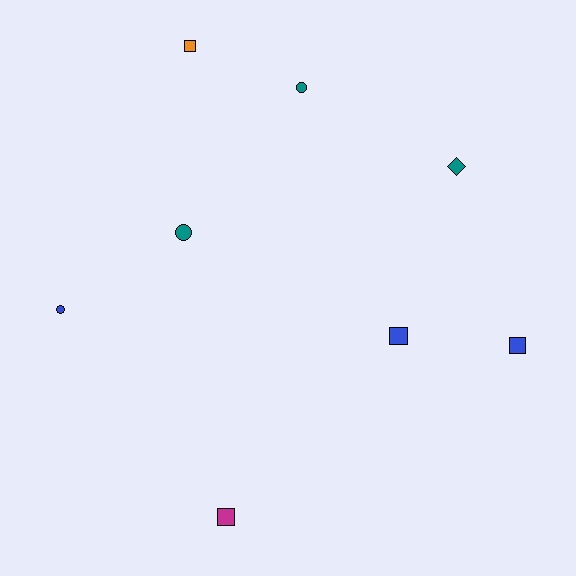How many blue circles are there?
There is 1 blue circle.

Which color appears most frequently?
Teal, with 3 objects.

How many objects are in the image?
There are 8 objects.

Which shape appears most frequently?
Square, with 4 objects.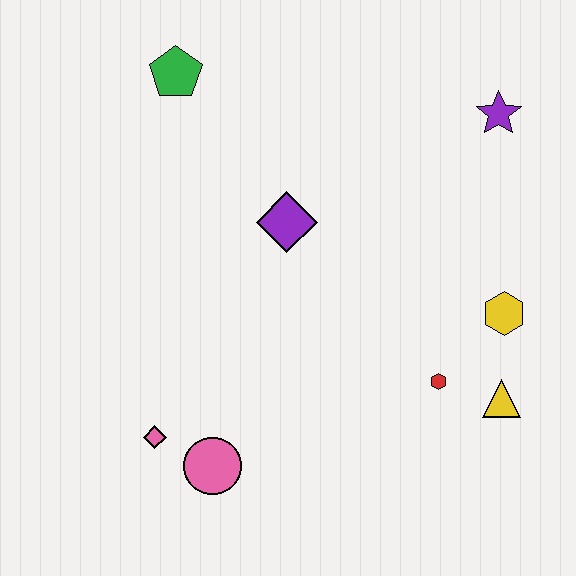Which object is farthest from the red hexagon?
The green pentagon is farthest from the red hexagon.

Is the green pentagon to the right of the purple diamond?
No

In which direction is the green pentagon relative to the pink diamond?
The green pentagon is above the pink diamond.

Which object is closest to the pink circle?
The pink diamond is closest to the pink circle.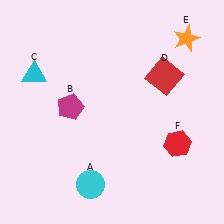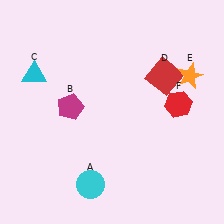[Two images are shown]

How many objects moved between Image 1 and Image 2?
2 objects moved between the two images.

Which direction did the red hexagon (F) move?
The red hexagon (F) moved up.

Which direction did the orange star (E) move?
The orange star (E) moved down.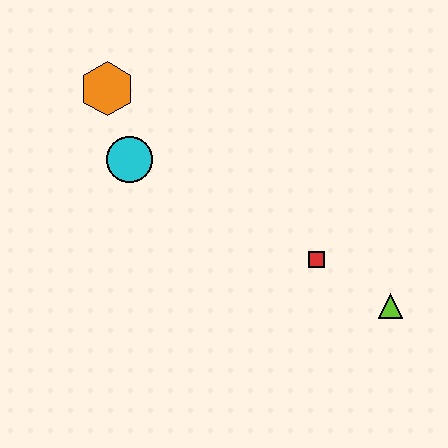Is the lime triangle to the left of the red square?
No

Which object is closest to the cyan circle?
The orange hexagon is closest to the cyan circle.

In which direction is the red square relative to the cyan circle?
The red square is to the right of the cyan circle.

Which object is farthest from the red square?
The orange hexagon is farthest from the red square.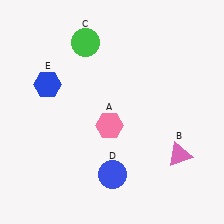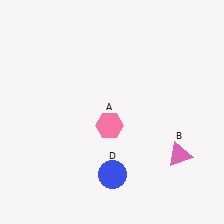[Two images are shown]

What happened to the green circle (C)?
The green circle (C) was removed in Image 2. It was in the top-left area of Image 1.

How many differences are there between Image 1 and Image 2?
There are 2 differences between the two images.